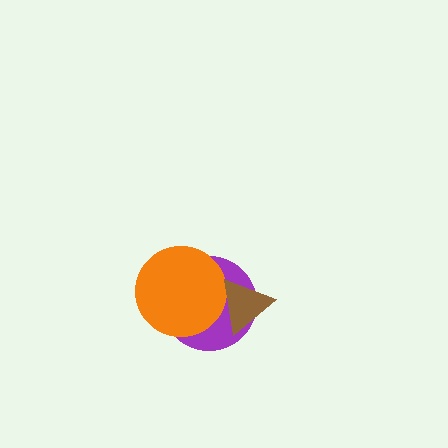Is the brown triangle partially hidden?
No, no other shape covers it.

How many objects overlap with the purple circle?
2 objects overlap with the purple circle.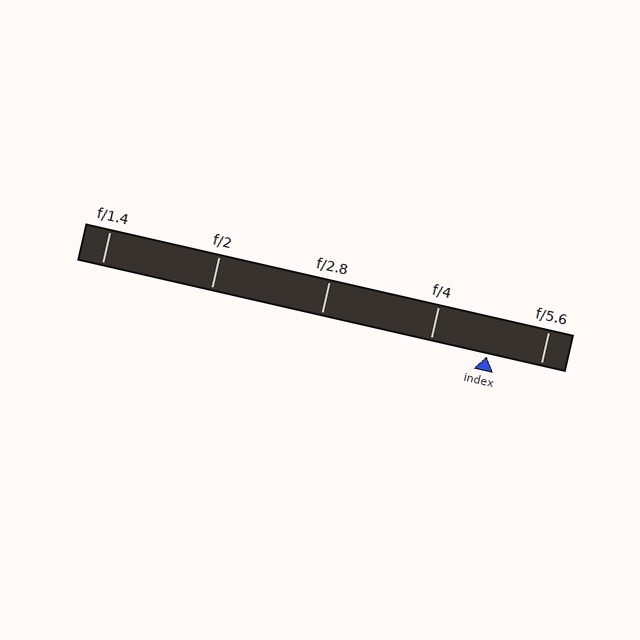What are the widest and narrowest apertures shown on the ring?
The widest aperture shown is f/1.4 and the narrowest is f/5.6.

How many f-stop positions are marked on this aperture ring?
There are 5 f-stop positions marked.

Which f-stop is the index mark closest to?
The index mark is closest to f/5.6.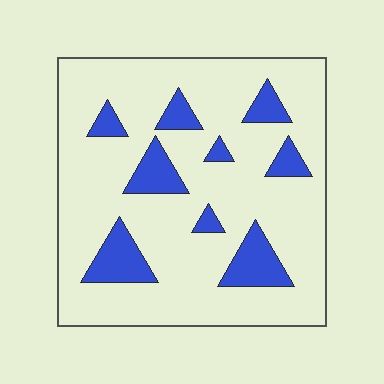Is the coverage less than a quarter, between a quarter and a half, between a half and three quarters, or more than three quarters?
Less than a quarter.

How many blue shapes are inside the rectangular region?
9.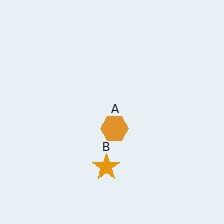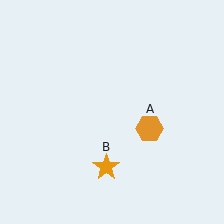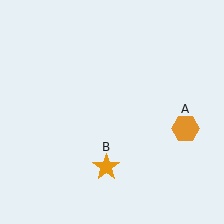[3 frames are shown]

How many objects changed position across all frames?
1 object changed position: orange hexagon (object A).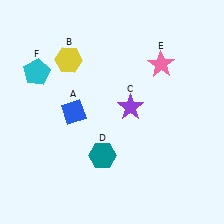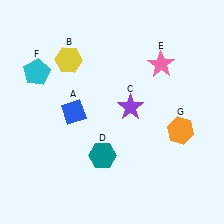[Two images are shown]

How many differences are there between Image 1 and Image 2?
There is 1 difference between the two images.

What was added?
An orange hexagon (G) was added in Image 2.